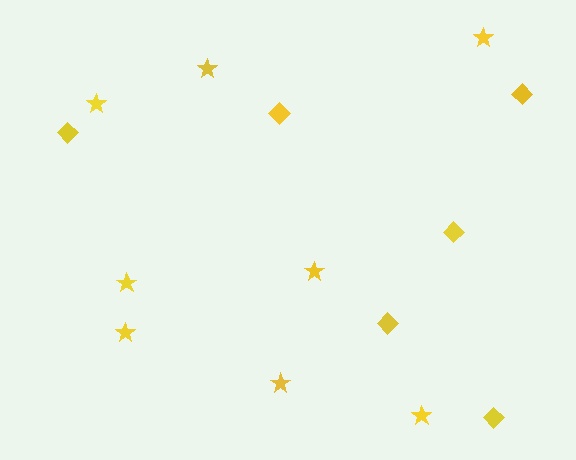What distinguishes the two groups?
There are 2 groups: one group of diamonds (6) and one group of stars (8).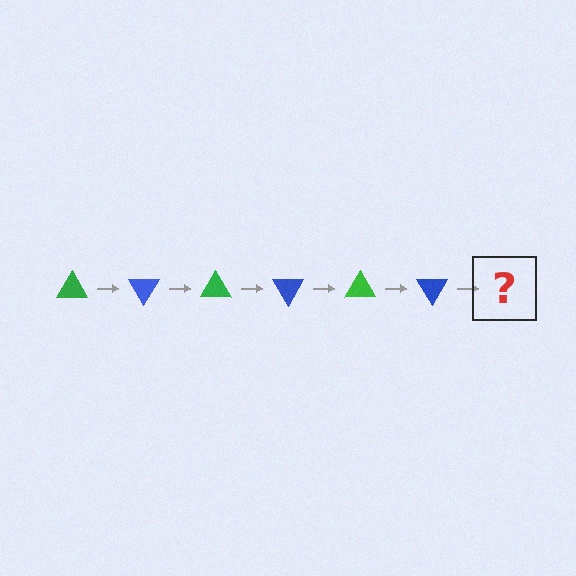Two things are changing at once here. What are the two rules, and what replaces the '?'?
The two rules are that it rotates 60 degrees each step and the color cycles through green and blue. The '?' should be a green triangle, rotated 360 degrees from the start.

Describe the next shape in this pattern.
It should be a green triangle, rotated 360 degrees from the start.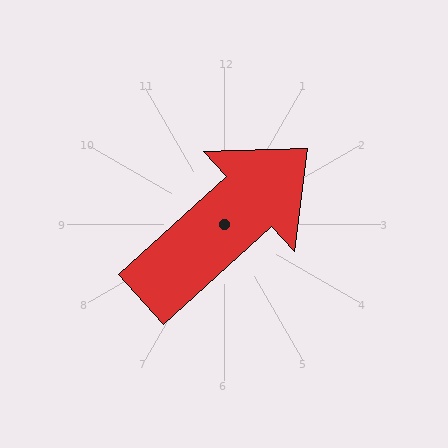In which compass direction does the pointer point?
Northeast.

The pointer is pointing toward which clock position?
Roughly 2 o'clock.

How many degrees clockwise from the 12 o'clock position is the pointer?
Approximately 48 degrees.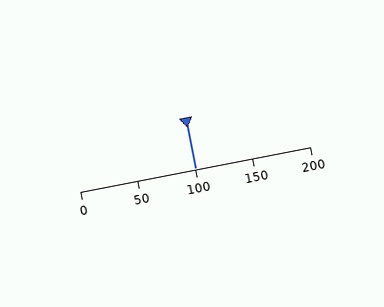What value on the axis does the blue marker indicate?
The marker indicates approximately 100.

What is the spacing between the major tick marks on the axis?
The major ticks are spaced 50 apart.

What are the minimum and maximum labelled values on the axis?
The axis runs from 0 to 200.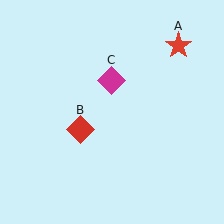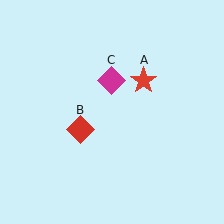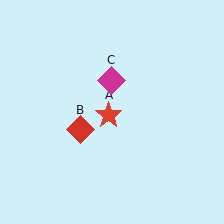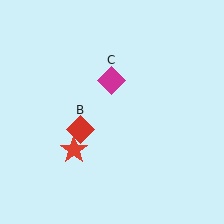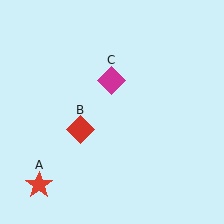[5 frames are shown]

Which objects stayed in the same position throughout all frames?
Red diamond (object B) and magenta diamond (object C) remained stationary.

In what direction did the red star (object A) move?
The red star (object A) moved down and to the left.